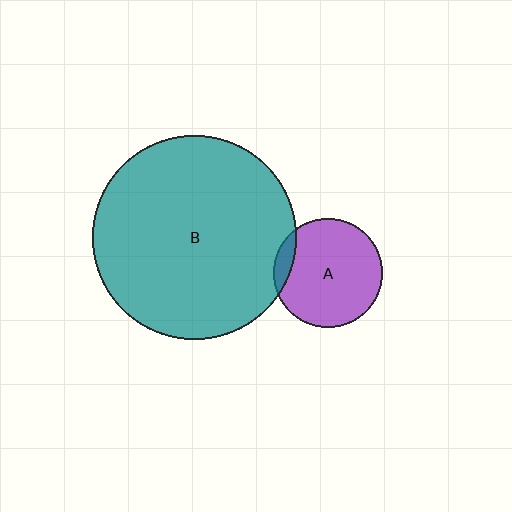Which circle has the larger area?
Circle B (teal).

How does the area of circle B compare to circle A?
Approximately 3.5 times.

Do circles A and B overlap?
Yes.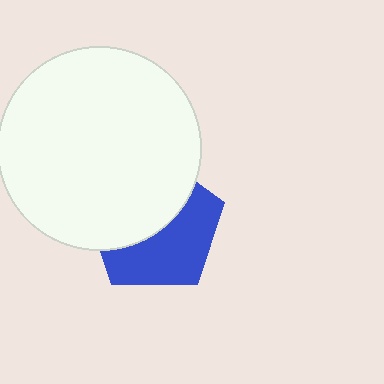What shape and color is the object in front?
The object in front is a white circle.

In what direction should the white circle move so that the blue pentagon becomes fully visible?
The white circle should move up. That is the shortest direction to clear the overlap and leave the blue pentagon fully visible.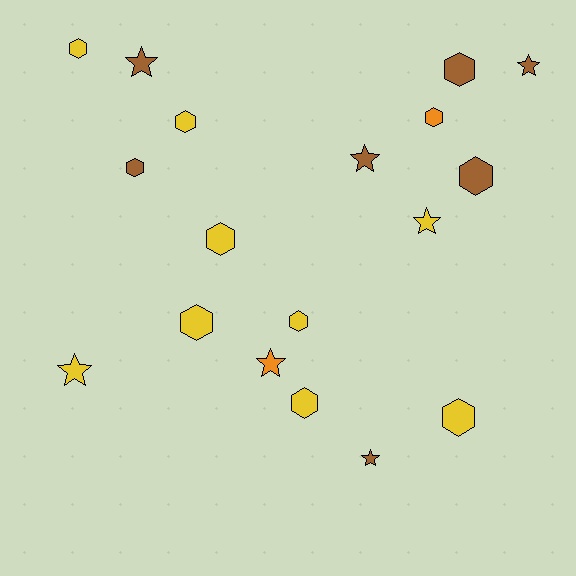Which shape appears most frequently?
Hexagon, with 11 objects.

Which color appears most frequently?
Yellow, with 9 objects.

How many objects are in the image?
There are 18 objects.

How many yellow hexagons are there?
There are 7 yellow hexagons.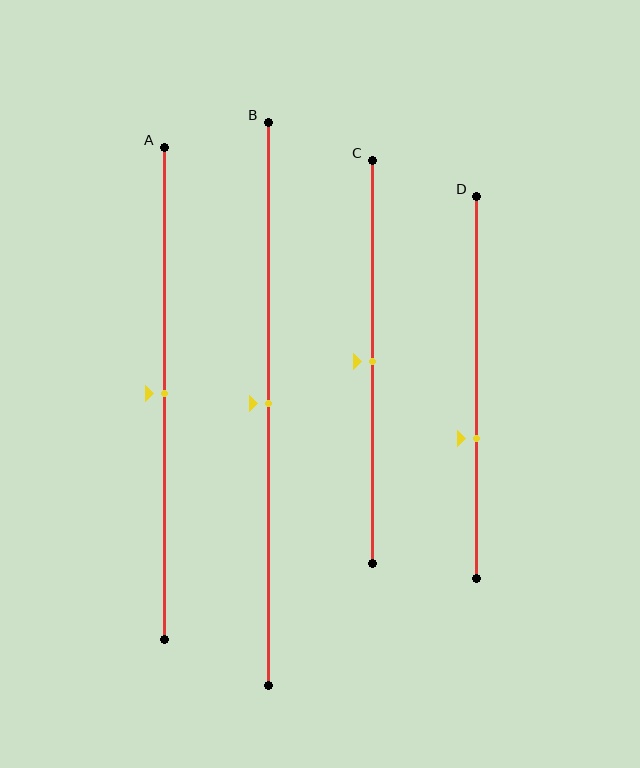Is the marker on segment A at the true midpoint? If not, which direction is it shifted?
Yes, the marker on segment A is at the true midpoint.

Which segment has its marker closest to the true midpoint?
Segment A has its marker closest to the true midpoint.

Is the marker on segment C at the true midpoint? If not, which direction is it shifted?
Yes, the marker on segment C is at the true midpoint.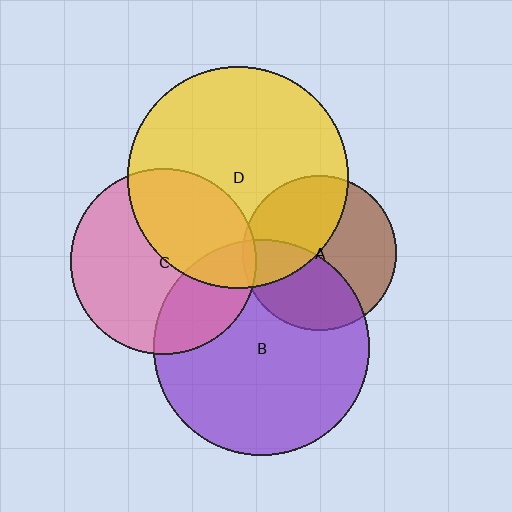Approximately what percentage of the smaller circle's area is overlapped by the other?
Approximately 25%.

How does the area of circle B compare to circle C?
Approximately 1.3 times.